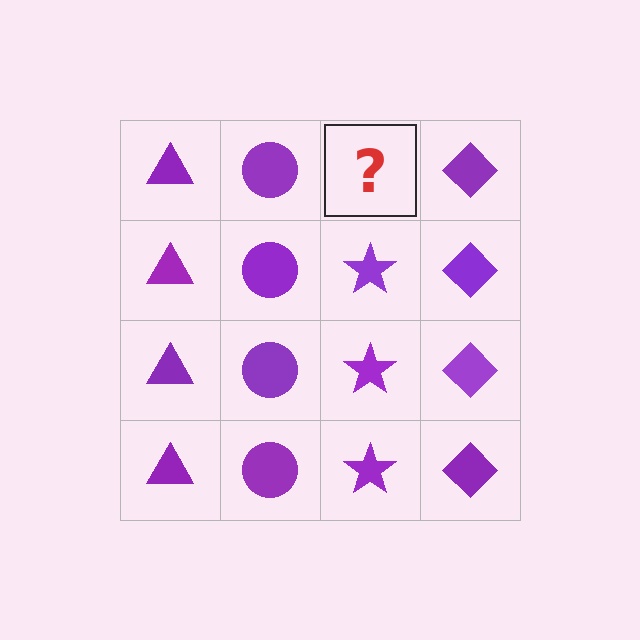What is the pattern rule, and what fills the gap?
The rule is that each column has a consistent shape. The gap should be filled with a purple star.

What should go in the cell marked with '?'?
The missing cell should contain a purple star.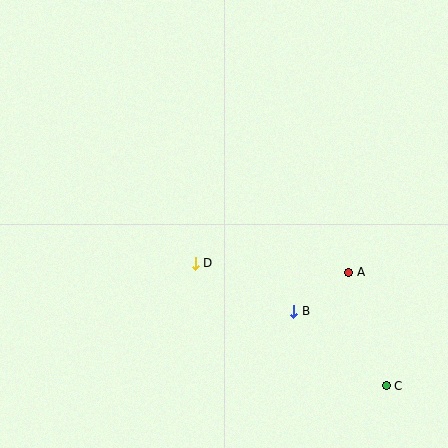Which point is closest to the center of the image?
Point D at (195, 263) is closest to the center.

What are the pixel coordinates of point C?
Point C is at (386, 386).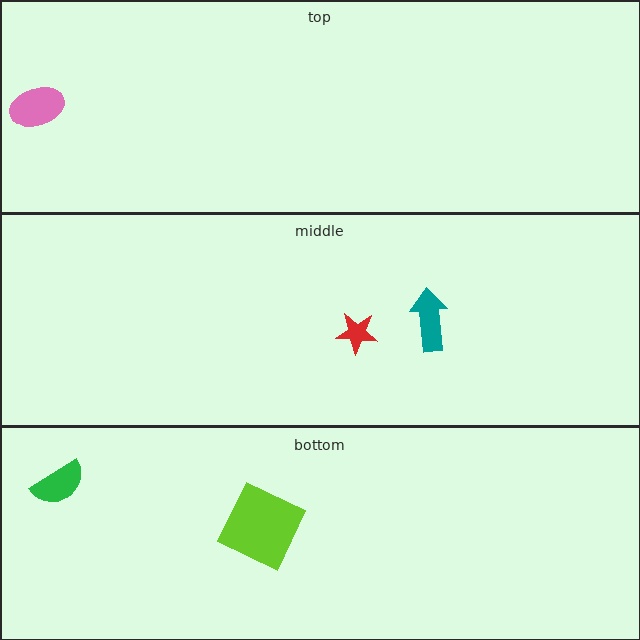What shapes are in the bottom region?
The green semicircle, the lime square.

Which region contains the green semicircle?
The bottom region.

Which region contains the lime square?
The bottom region.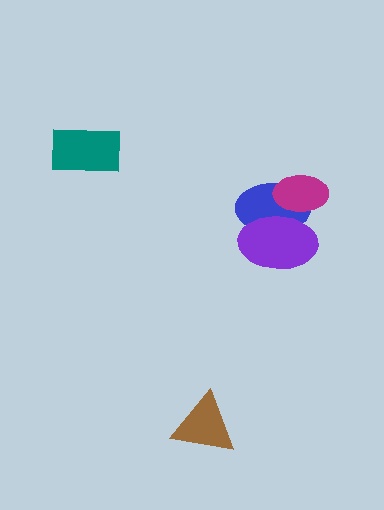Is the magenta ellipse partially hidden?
Yes, it is partially covered by another shape.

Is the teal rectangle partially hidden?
No, no other shape covers it.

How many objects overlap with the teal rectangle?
0 objects overlap with the teal rectangle.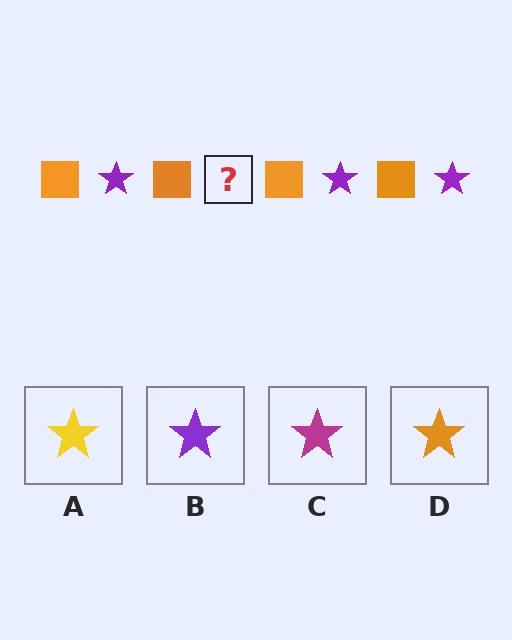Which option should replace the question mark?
Option B.